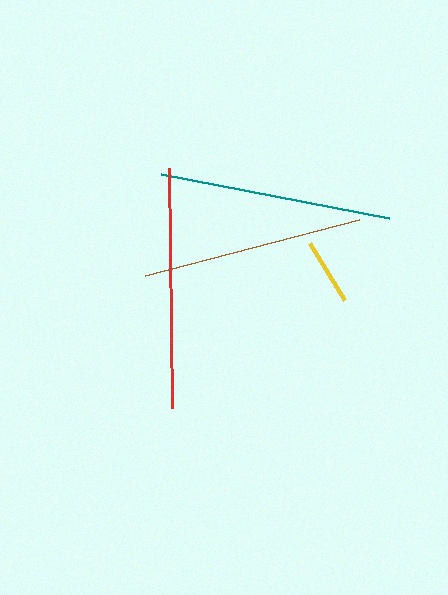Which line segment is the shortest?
The yellow line is the shortest at approximately 66 pixels.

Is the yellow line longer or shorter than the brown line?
The brown line is longer than the yellow line.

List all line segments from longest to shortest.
From longest to shortest: red, teal, brown, yellow.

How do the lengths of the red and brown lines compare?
The red and brown lines are approximately the same length.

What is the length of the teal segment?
The teal segment is approximately 233 pixels long.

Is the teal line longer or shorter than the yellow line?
The teal line is longer than the yellow line.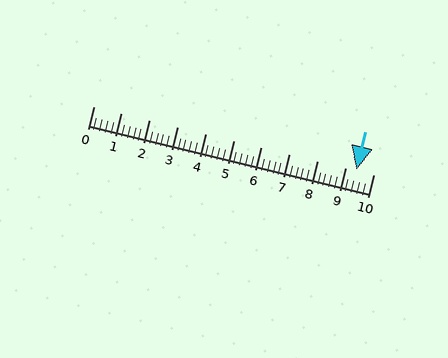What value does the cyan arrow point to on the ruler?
The cyan arrow points to approximately 9.4.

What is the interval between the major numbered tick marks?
The major tick marks are spaced 1 units apart.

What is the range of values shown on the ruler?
The ruler shows values from 0 to 10.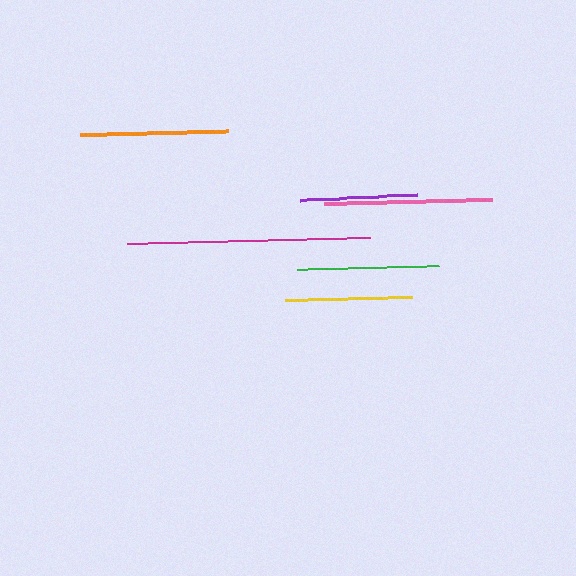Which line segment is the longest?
The magenta line is the longest at approximately 244 pixels.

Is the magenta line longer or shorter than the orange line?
The magenta line is longer than the orange line.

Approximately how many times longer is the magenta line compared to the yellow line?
The magenta line is approximately 1.9 times the length of the yellow line.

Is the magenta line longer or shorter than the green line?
The magenta line is longer than the green line.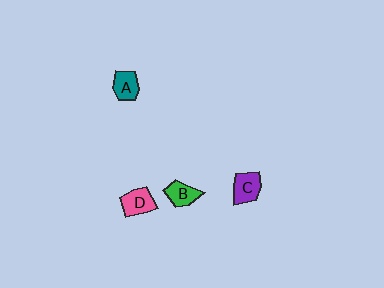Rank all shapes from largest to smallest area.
From largest to smallest: C (purple), D (pink), A (teal), B (green).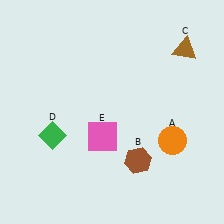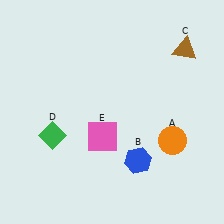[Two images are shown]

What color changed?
The hexagon (B) changed from brown in Image 1 to blue in Image 2.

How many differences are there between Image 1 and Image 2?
There is 1 difference between the two images.